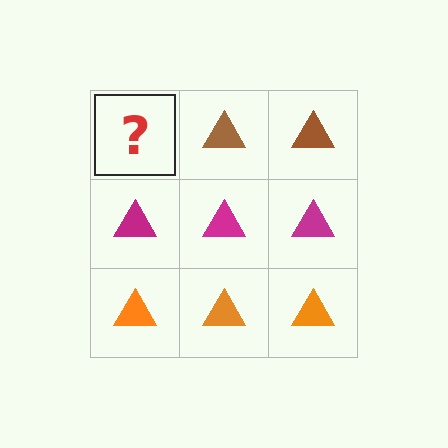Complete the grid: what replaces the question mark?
The question mark should be replaced with a brown triangle.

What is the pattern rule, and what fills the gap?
The rule is that each row has a consistent color. The gap should be filled with a brown triangle.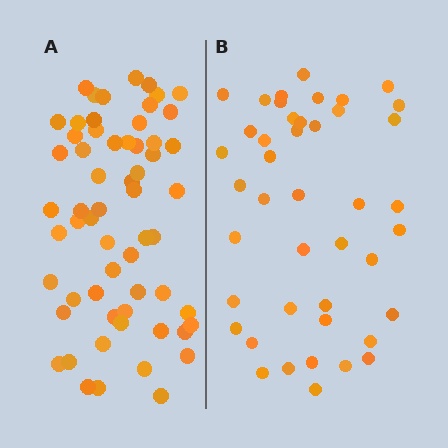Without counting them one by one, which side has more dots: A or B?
Region A (the left region) has more dots.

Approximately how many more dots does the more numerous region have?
Region A has approximately 15 more dots than region B.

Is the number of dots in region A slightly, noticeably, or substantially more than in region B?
Region A has noticeably more, but not dramatically so. The ratio is roughly 1.4 to 1.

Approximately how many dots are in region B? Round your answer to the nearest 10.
About 40 dots. (The exact count is 43, which rounds to 40.)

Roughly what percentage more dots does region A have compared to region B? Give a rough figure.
About 40% more.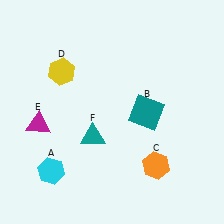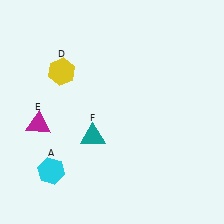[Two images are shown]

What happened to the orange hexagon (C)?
The orange hexagon (C) was removed in Image 2. It was in the bottom-right area of Image 1.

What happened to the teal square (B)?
The teal square (B) was removed in Image 2. It was in the bottom-right area of Image 1.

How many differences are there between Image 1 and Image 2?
There are 2 differences between the two images.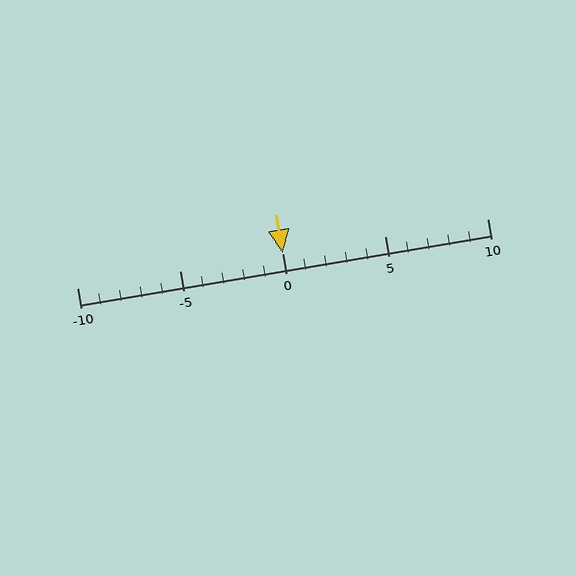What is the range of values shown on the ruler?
The ruler shows values from -10 to 10.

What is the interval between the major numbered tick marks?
The major tick marks are spaced 5 units apart.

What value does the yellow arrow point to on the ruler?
The yellow arrow points to approximately 0.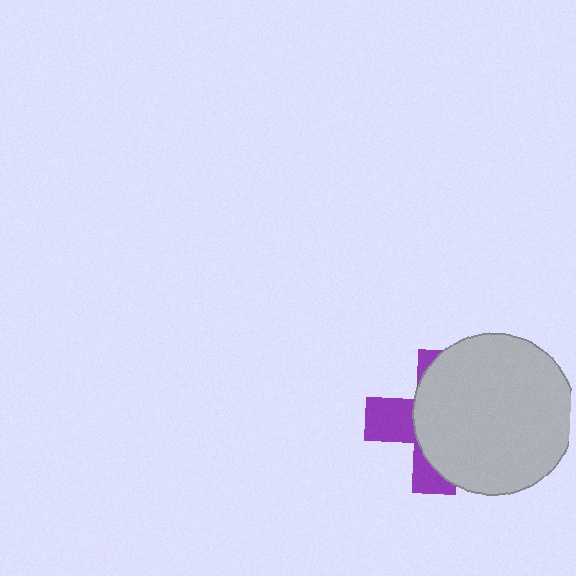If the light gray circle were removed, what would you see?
You would see the complete purple cross.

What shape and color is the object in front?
The object in front is a light gray circle.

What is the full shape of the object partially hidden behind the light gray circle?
The partially hidden object is a purple cross.